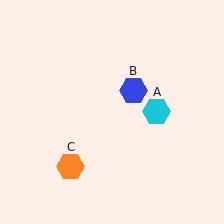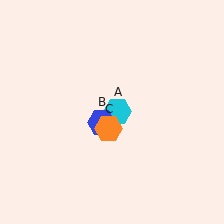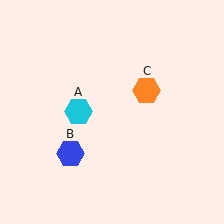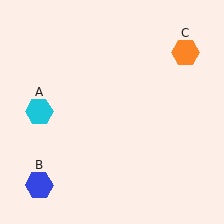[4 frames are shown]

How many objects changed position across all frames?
3 objects changed position: cyan hexagon (object A), blue hexagon (object B), orange hexagon (object C).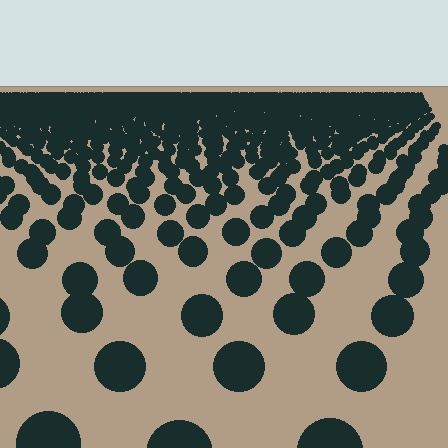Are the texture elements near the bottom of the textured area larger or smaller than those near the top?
Larger. Near the bottom, elements are closer to the viewer and appear at a bigger on-screen size.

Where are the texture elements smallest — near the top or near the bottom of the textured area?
Near the top.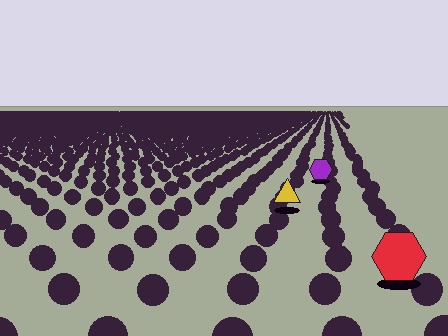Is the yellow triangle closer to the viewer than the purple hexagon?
Yes. The yellow triangle is closer — you can tell from the texture gradient: the ground texture is coarser near it.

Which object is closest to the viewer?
The red hexagon is closest. The texture marks near it are larger and more spread out.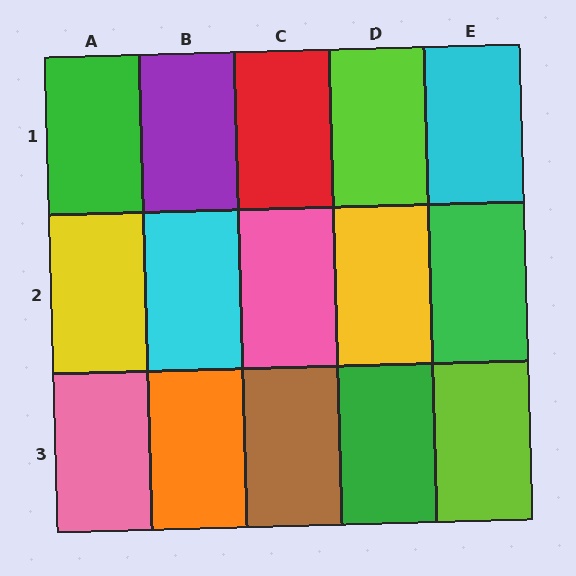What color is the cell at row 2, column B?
Cyan.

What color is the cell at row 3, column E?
Lime.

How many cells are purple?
1 cell is purple.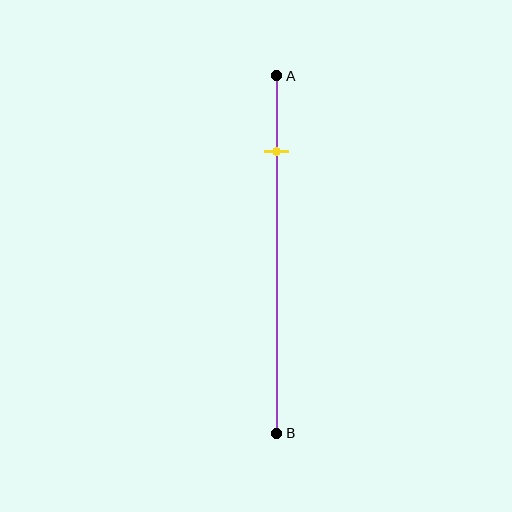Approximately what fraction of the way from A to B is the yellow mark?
The yellow mark is approximately 20% of the way from A to B.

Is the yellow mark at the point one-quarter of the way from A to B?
No, the mark is at about 20% from A, not at the 25% one-quarter point.